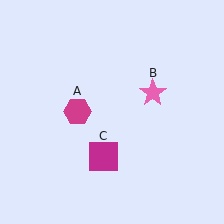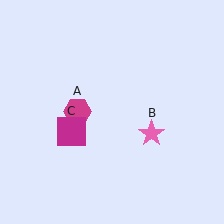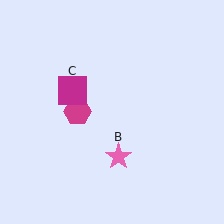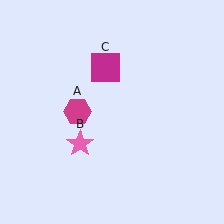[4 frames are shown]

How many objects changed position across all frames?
2 objects changed position: pink star (object B), magenta square (object C).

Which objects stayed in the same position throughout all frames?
Magenta hexagon (object A) remained stationary.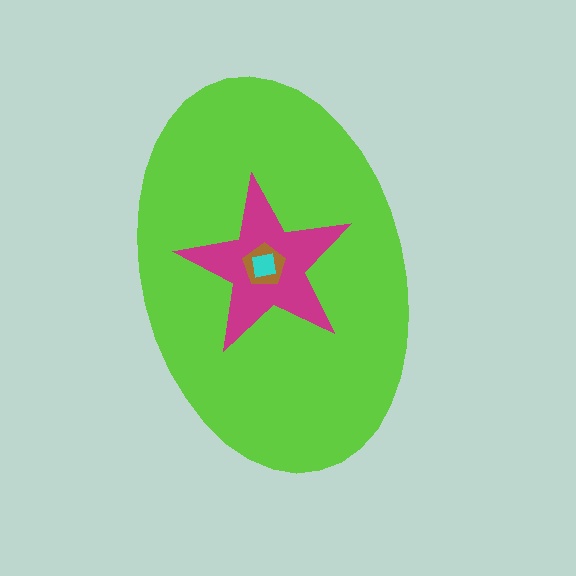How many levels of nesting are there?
4.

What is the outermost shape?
The lime ellipse.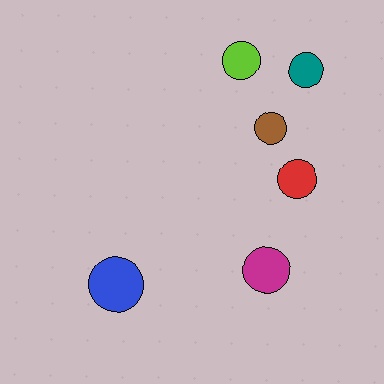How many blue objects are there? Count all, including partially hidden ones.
There is 1 blue object.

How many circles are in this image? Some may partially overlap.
There are 6 circles.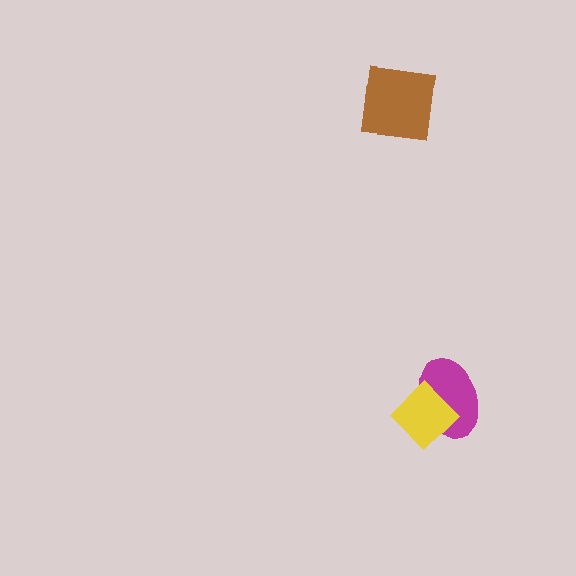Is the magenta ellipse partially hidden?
Yes, it is partially covered by another shape.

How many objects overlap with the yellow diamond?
1 object overlaps with the yellow diamond.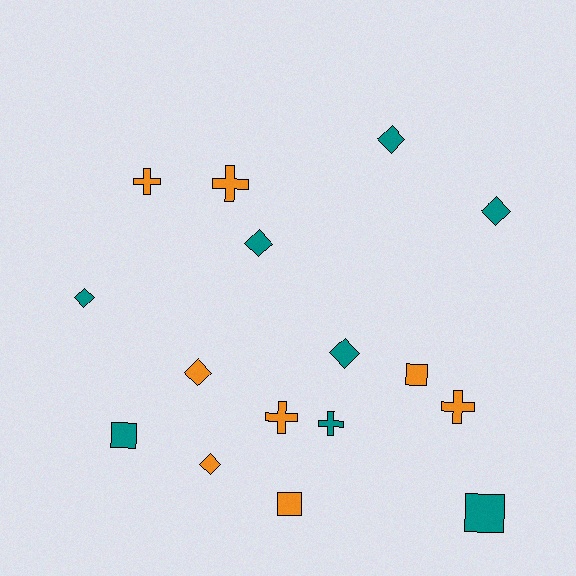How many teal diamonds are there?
There are 5 teal diamonds.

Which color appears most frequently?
Orange, with 8 objects.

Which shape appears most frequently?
Diamond, with 7 objects.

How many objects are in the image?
There are 16 objects.